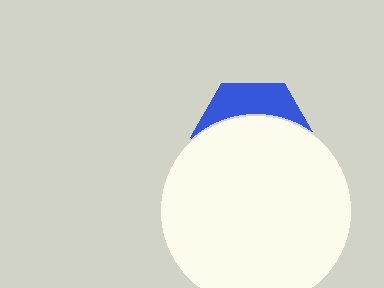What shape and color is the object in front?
The object in front is a white circle.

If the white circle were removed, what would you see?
You would see the complete blue hexagon.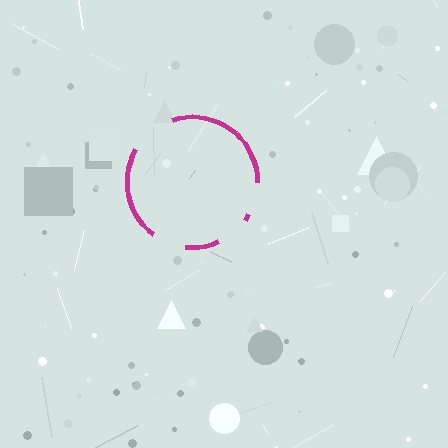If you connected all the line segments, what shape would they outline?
They would outline a circle.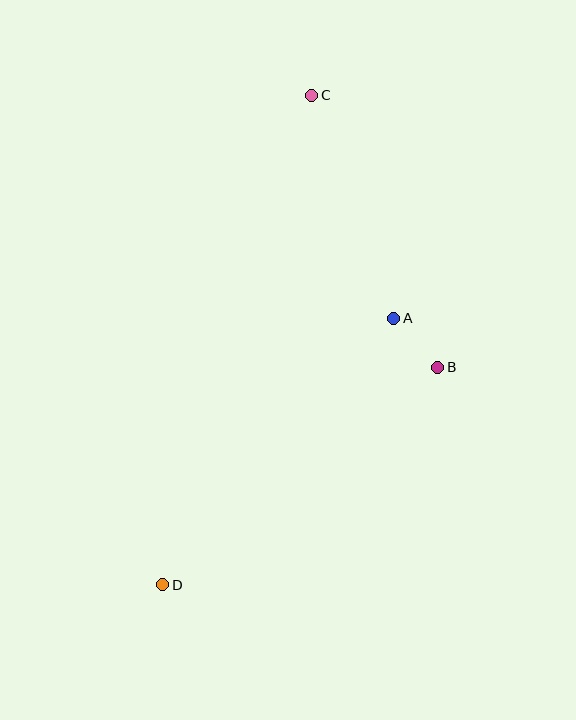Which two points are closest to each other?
Points A and B are closest to each other.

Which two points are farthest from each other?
Points C and D are farthest from each other.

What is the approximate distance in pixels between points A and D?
The distance between A and D is approximately 353 pixels.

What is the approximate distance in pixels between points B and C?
The distance between B and C is approximately 300 pixels.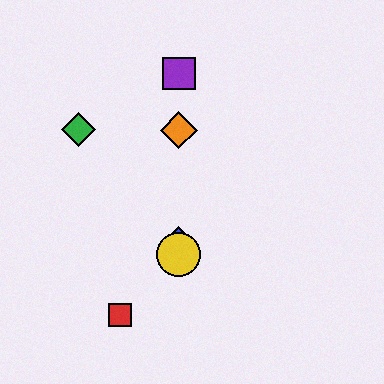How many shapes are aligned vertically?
4 shapes (the blue diamond, the yellow circle, the purple square, the orange diamond) are aligned vertically.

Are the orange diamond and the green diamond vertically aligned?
No, the orange diamond is at x≈179 and the green diamond is at x≈79.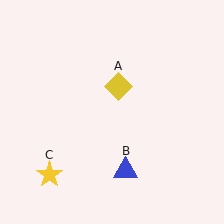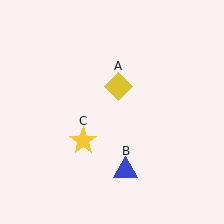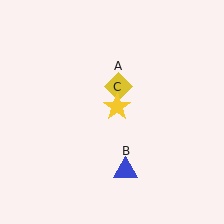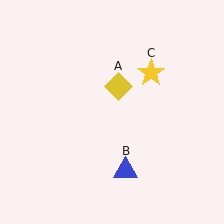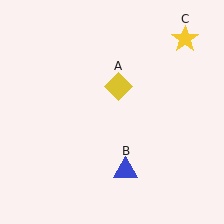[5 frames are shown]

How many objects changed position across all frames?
1 object changed position: yellow star (object C).